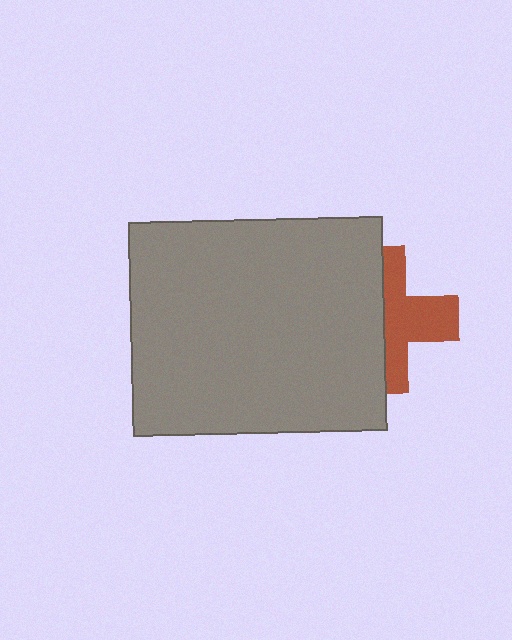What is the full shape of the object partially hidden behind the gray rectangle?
The partially hidden object is a brown cross.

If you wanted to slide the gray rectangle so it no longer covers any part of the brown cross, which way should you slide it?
Slide it left — that is the most direct way to separate the two shapes.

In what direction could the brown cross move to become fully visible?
The brown cross could move right. That would shift it out from behind the gray rectangle entirely.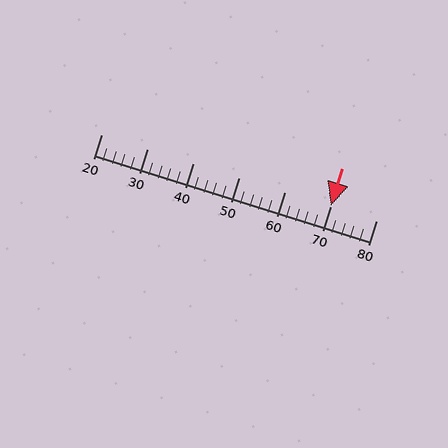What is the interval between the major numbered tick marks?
The major tick marks are spaced 10 units apart.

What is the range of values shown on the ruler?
The ruler shows values from 20 to 80.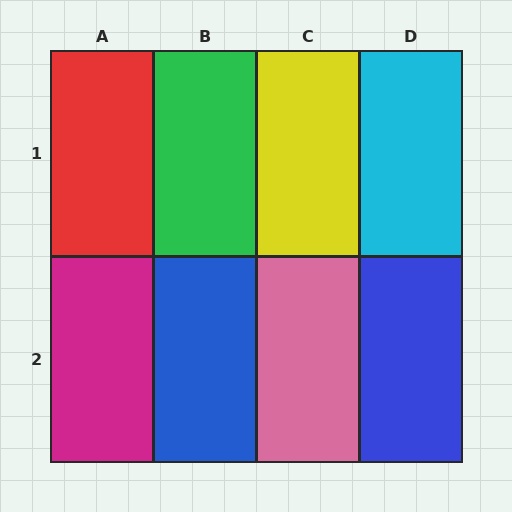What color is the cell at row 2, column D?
Blue.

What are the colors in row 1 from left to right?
Red, green, yellow, cyan.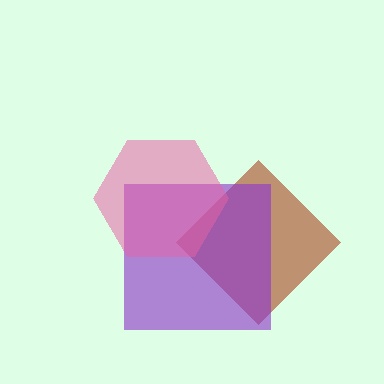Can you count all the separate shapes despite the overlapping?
Yes, there are 3 separate shapes.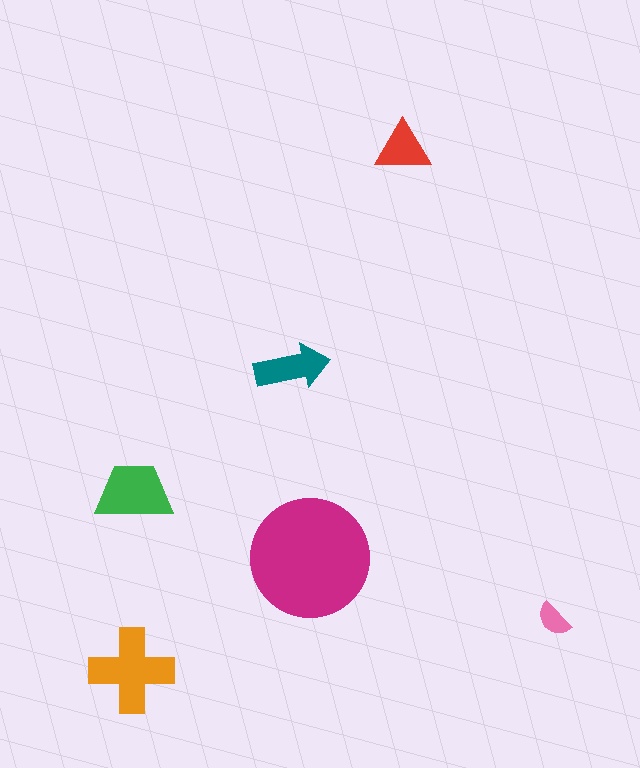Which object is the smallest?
The pink semicircle.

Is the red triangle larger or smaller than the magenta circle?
Smaller.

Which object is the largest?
The magenta circle.